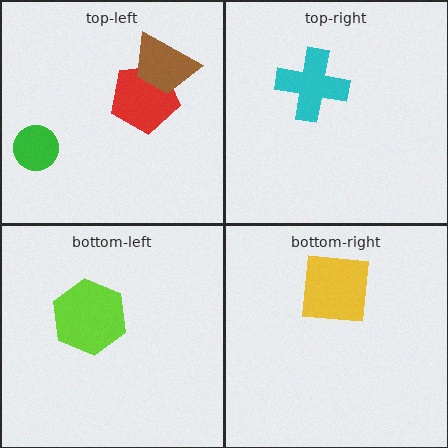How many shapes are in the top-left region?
3.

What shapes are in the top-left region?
The green circle, the red pentagon, the brown trapezoid.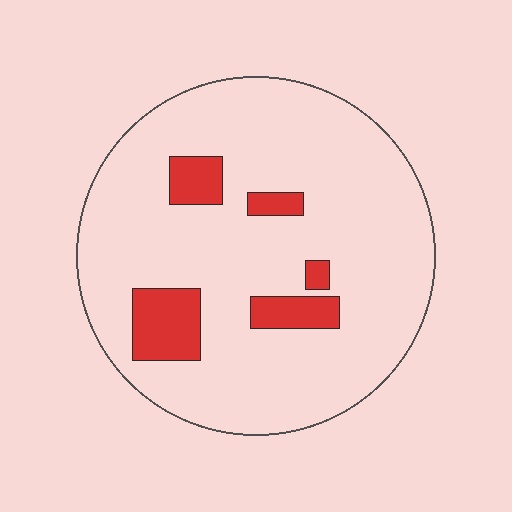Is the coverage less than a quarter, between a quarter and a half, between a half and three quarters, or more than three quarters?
Less than a quarter.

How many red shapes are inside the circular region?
5.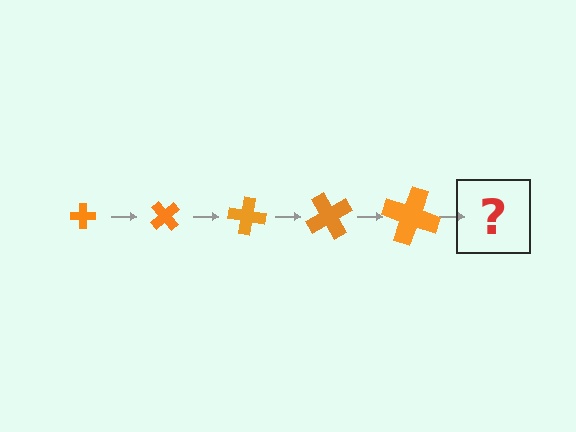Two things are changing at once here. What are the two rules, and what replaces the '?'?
The two rules are that the cross grows larger each step and it rotates 50 degrees each step. The '?' should be a cross, larger than the previous one and rotated 250 degrees from the start.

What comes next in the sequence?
The next element should be a cross, larger than the previous one and rotated 250 degrees from the start.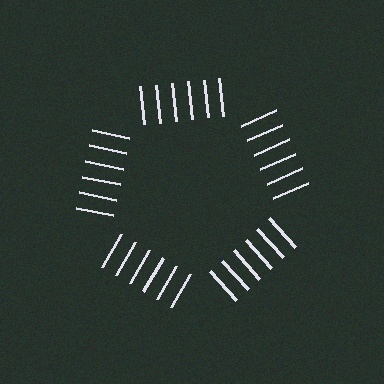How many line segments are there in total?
30 — 6 along each of the 5 edges.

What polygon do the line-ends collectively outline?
An illusory pentagon — the line segments terminate on its edges but no continuous stroke is drawn.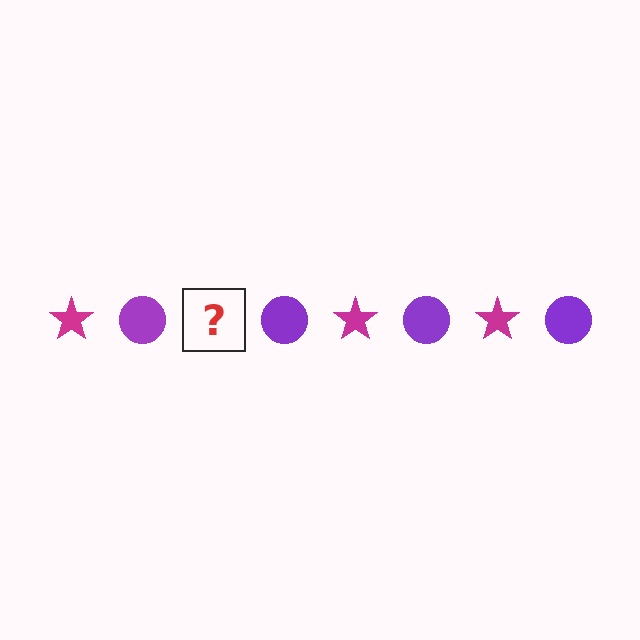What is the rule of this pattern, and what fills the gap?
The rule is that the pattern alternates between magenta star and purple circle. The gap should be filled with a magenta star.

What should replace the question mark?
The question mark should be replaced with a magenta star.